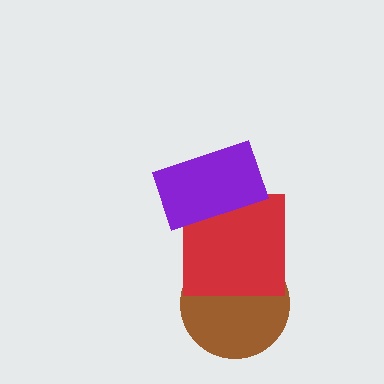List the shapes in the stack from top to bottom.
From top to bottom: the purple rectangle, the red square, the brown circle.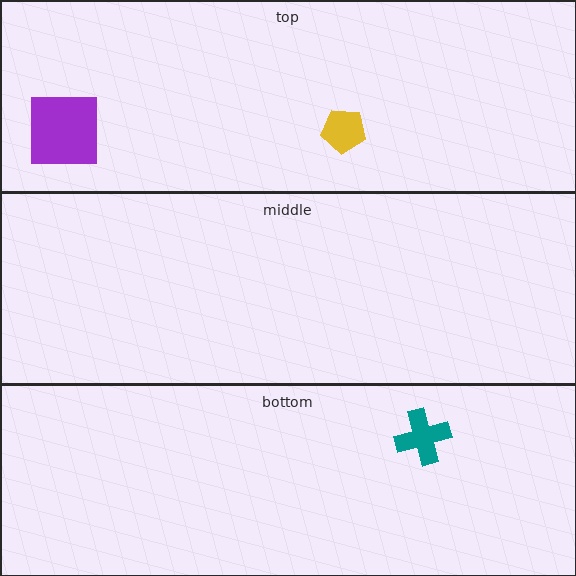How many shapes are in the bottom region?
1.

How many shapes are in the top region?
2.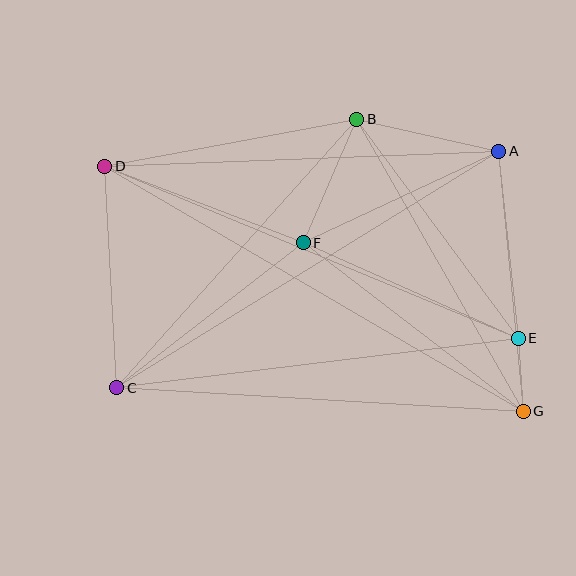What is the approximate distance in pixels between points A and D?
The distance between A and D is approximately 394 pixels.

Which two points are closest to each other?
Points E and G are closest to each other.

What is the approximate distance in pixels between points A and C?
The distance between A and C is approximately 449 pixels.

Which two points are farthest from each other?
Points D and G are farthest from each other.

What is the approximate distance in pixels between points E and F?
The distance between E and F is approximately 235 pixels.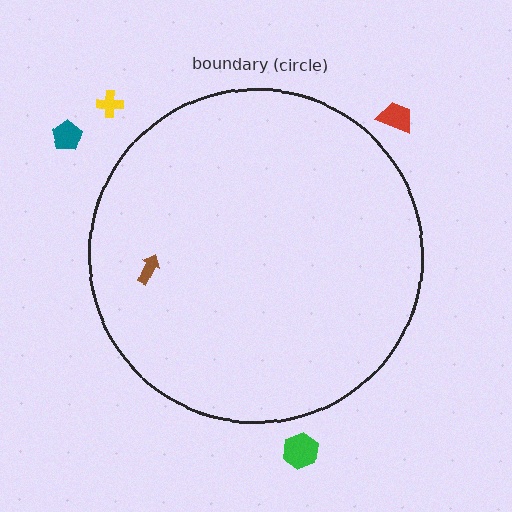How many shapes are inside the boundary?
1 inside, 4 outside.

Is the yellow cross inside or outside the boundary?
Outside.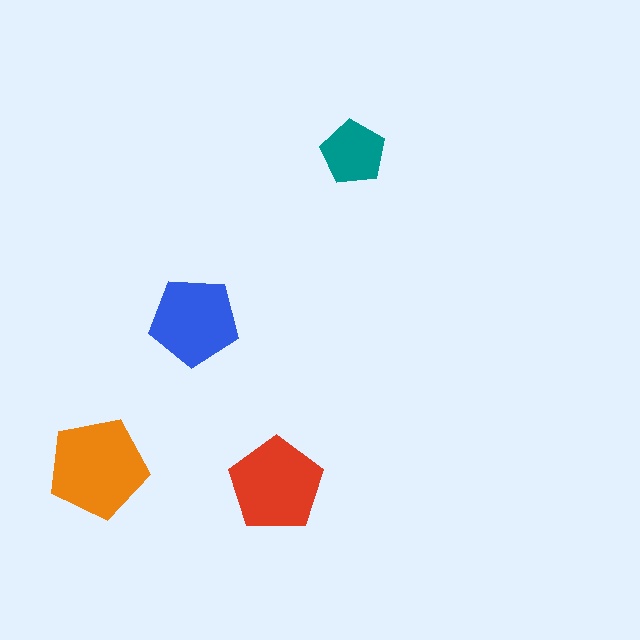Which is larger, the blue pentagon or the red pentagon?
The red one.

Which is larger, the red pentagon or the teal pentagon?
The red one.